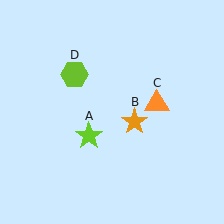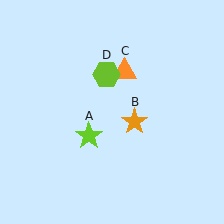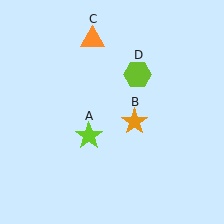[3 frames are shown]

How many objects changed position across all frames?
2 objects changed position: orange triangle (object C), lime hexagon (object D).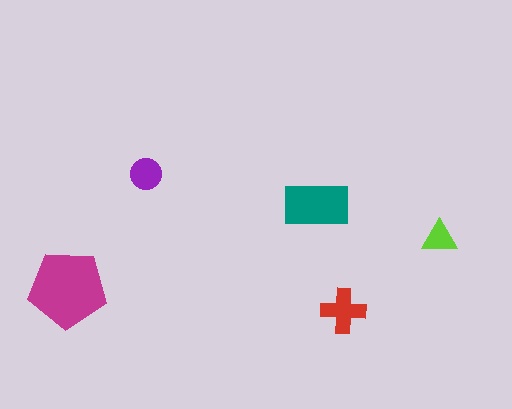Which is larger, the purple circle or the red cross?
The red cross.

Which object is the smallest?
The lime triangle.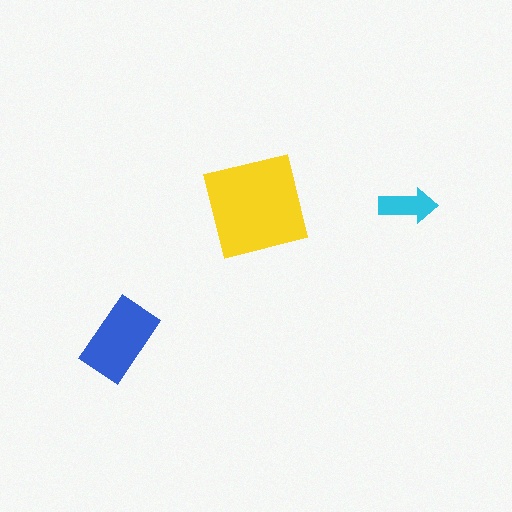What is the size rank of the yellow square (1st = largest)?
1st.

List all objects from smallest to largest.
The cyan arrow, the blue rectangle, the yellow square.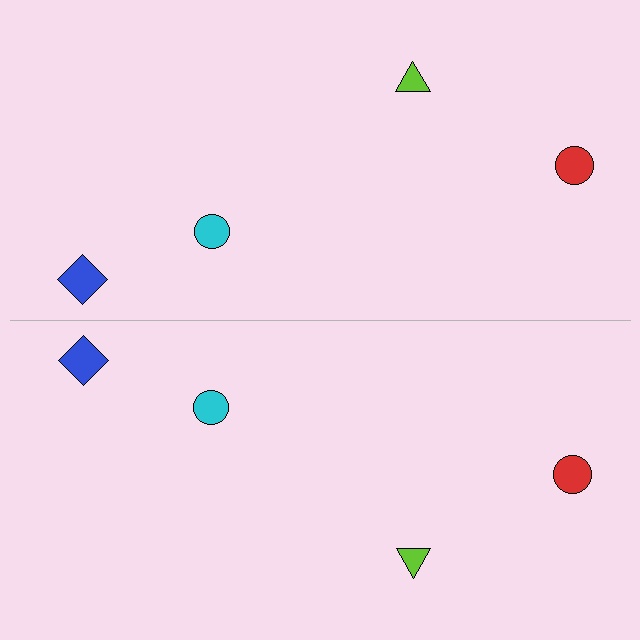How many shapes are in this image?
There are 8 shapes in this image.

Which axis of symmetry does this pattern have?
The pattern has a horizontal axis of symmetry running through the center of the image.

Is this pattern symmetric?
Yes, this pattern has bilateral (reflection) symmetry.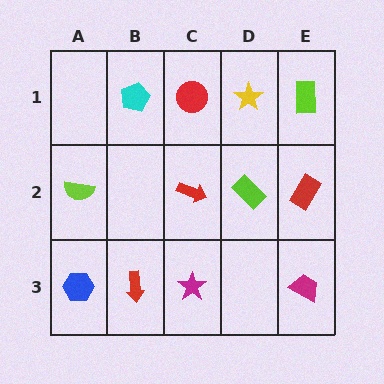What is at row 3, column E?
A magenta trapezoid.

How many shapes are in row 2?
4 shapes.